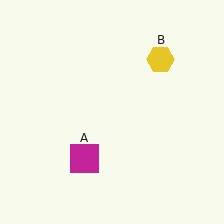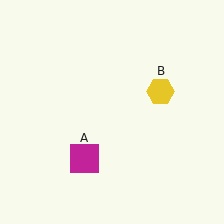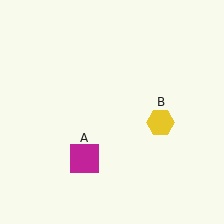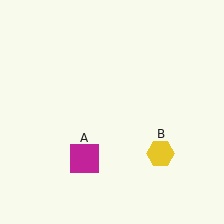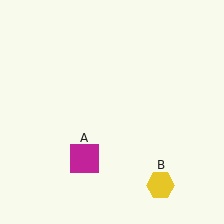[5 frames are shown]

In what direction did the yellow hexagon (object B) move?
The yellow hexagon (object B) moved down.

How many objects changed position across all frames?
1 object changed position: yellow hexagon (object B).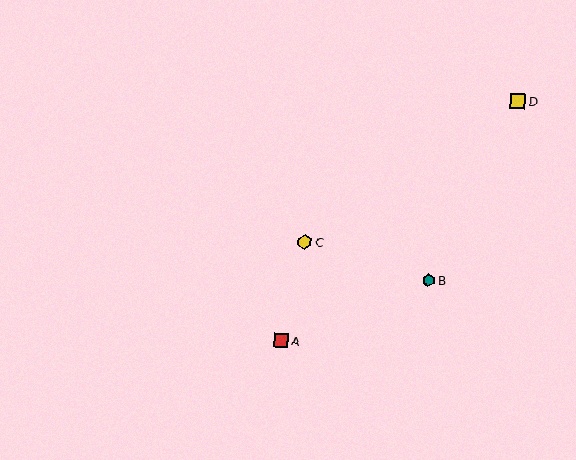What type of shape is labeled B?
Shape B is a teal hexagon.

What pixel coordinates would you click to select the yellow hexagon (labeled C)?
Click at (305, 242) to select the yellow hexagon C.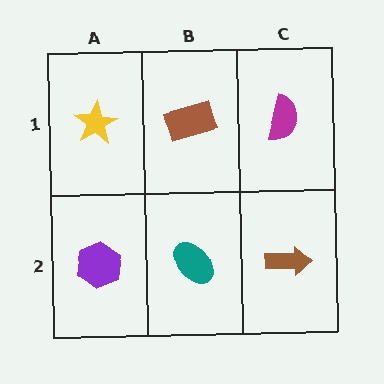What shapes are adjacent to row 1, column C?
A brown arrow (row 2, column C), a brown rectangle (row 1, column B).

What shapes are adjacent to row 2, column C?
A magenta semicircle (row 1, column C), a teal ellipse (row 2, column B).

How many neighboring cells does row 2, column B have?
3.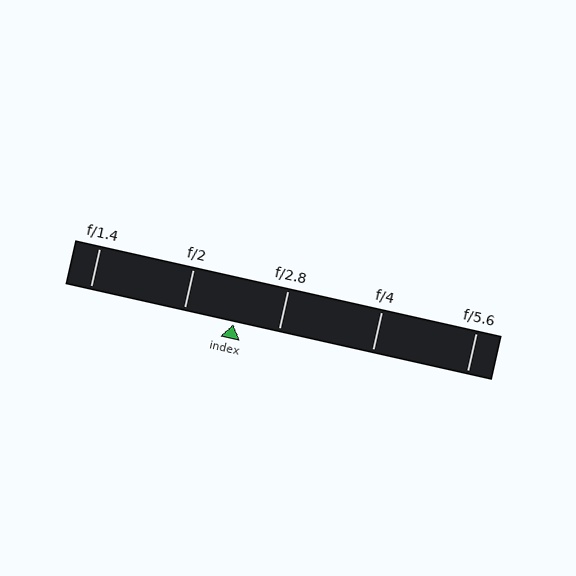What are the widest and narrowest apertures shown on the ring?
The widest aperture shown is f/1.4 and the narrowest is f/5.6.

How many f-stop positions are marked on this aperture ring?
There are 5 f-stop positions marked.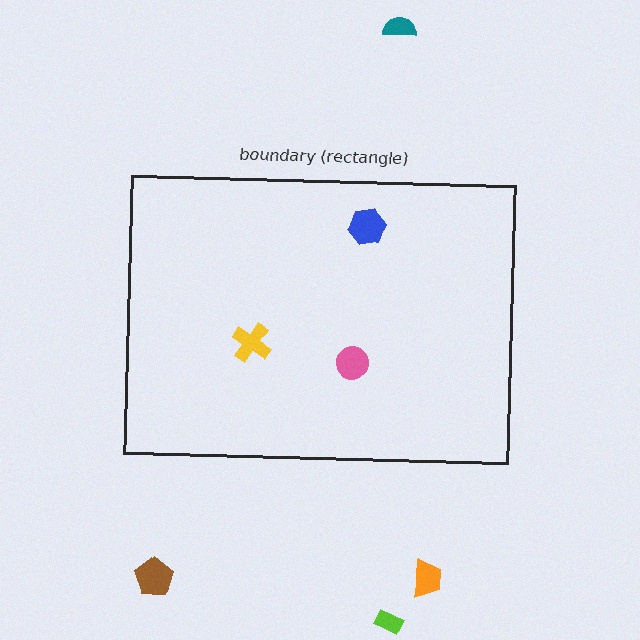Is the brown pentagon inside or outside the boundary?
Outside.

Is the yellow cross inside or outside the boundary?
Inside.